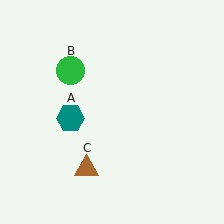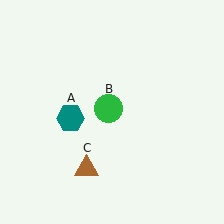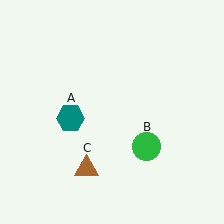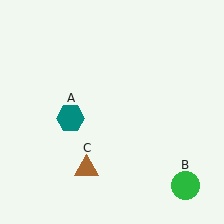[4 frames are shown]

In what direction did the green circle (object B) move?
The green circle (object B) moved down and to the right.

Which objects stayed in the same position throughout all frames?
Teal hexagon (object A) and brown triangle (object C) remained stationary.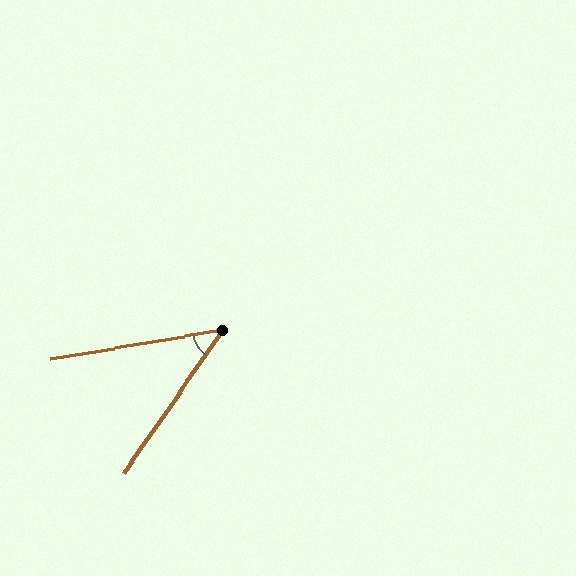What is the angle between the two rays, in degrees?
Approximately 46 degrees.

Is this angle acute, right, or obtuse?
It is acute.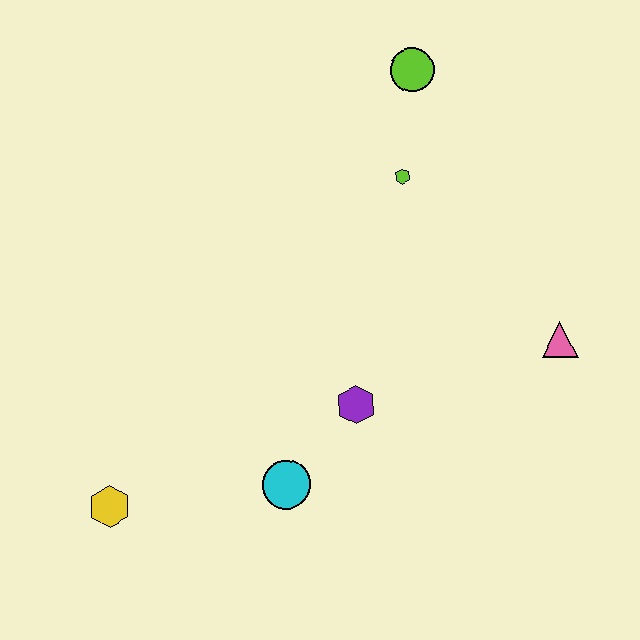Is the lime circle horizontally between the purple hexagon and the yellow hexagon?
No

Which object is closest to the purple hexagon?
The cyan circle is closest to the purple hexagon.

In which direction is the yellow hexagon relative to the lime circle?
The yellow hexagon is below the lime circle.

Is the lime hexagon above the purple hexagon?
Yes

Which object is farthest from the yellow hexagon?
The lime circle is farthest from the yellow hexagon.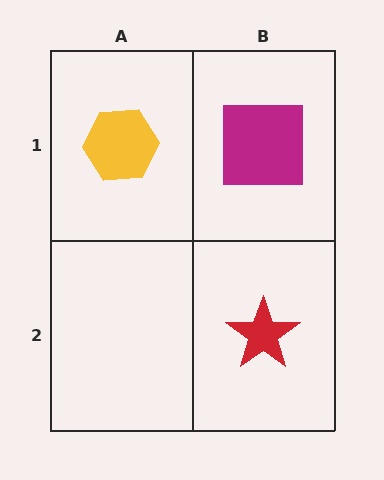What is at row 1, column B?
A magenta square.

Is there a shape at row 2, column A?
No, that cell is empty.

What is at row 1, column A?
A yellow hexagon.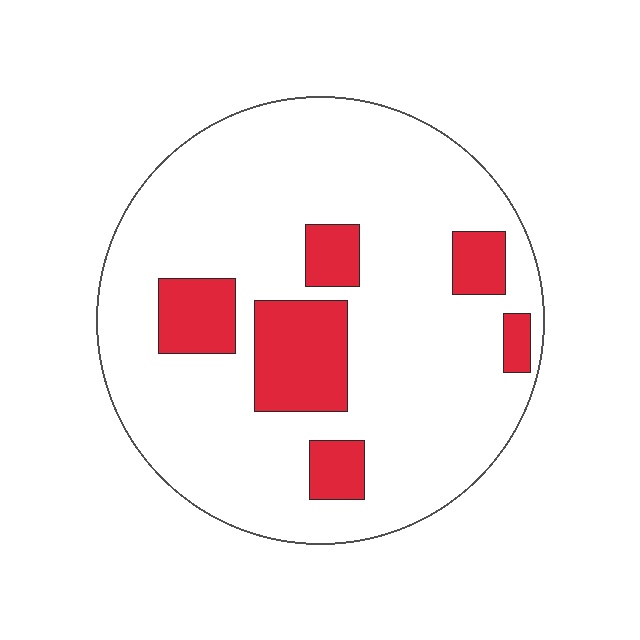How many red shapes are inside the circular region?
6.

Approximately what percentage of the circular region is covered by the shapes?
Approximately 20%.